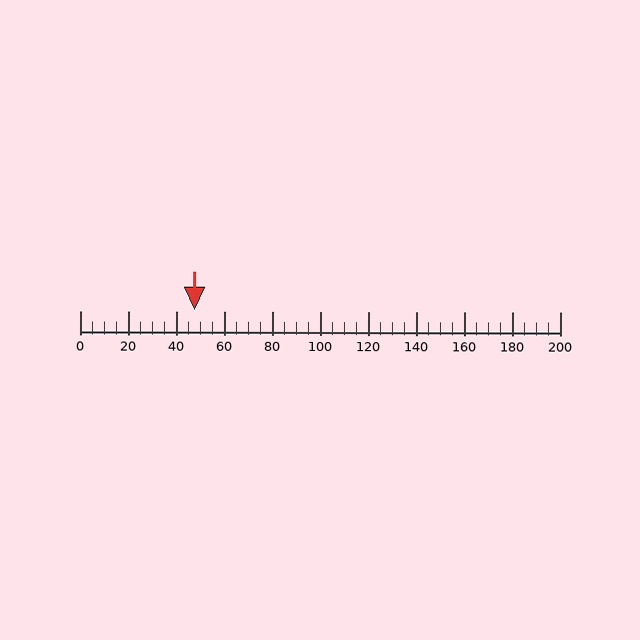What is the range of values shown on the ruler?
The ruler shows values from 0 to 200.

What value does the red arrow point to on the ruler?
The red arrow points to approximately 48.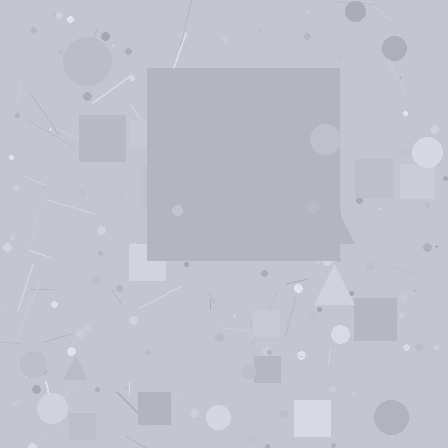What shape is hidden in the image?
A square is hidden in the image.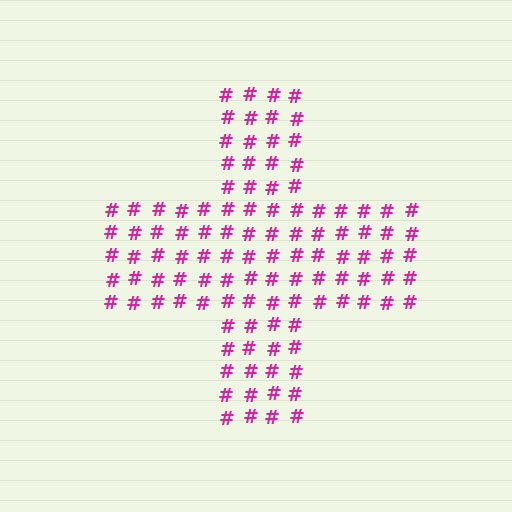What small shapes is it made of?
It is made of small hash symbols.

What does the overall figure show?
The overall figure shows a cross.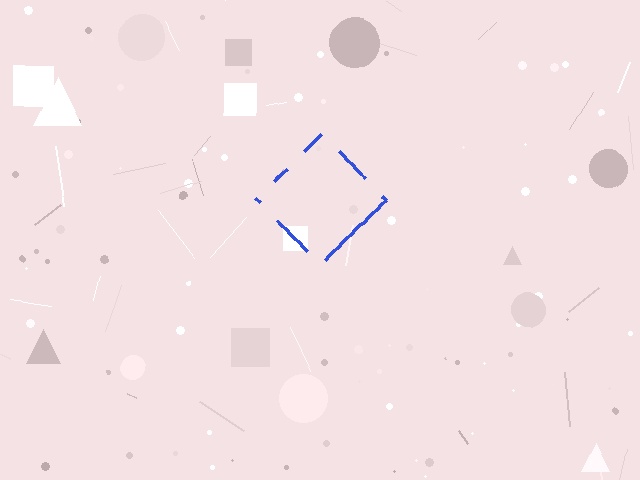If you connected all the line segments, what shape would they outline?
They would outline a diamond.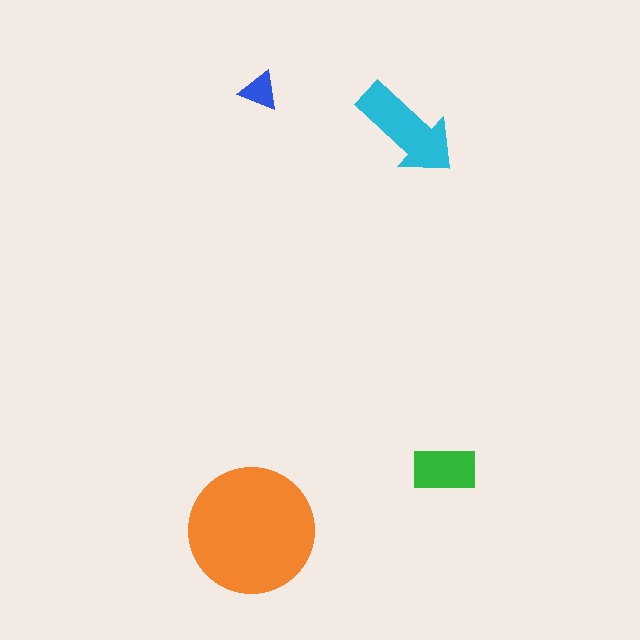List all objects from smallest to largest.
The blue triangle, the green rectangle, the cyan arrow, the orange circle.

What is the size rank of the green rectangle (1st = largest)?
3rd.